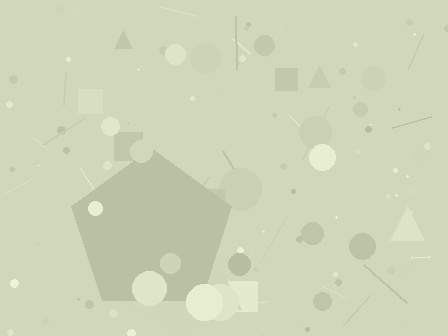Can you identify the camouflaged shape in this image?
The camouflaged shape is a pentagon.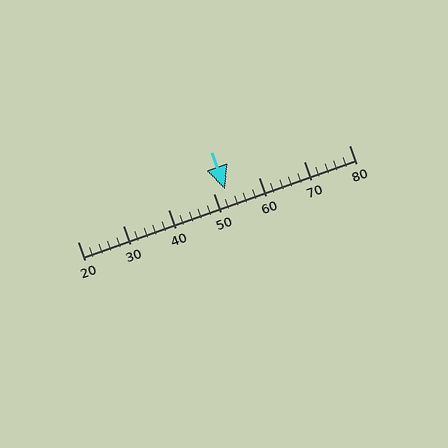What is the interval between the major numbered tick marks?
The major tick marks are spaced 10 units apart.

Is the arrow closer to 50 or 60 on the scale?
The arrow is closer to 50.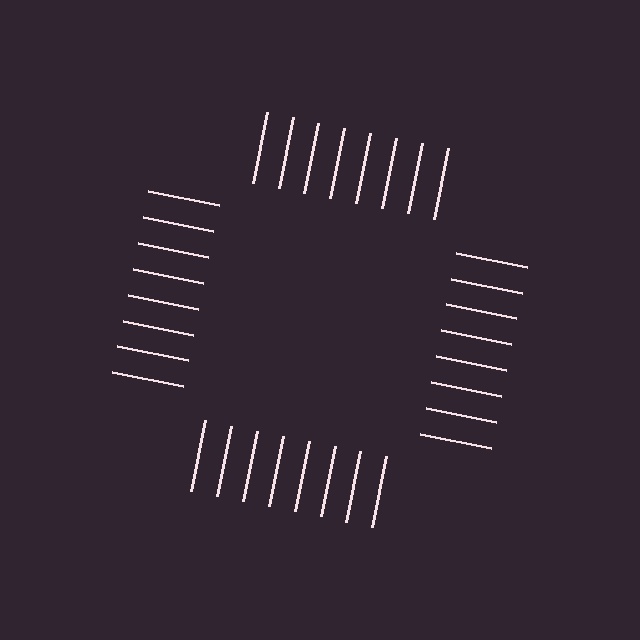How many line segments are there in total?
32 — 8 along each of the 4 edges.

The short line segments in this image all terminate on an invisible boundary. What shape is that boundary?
An illusory square — the line segments terminate on its edges but no continuous stroke is drawn.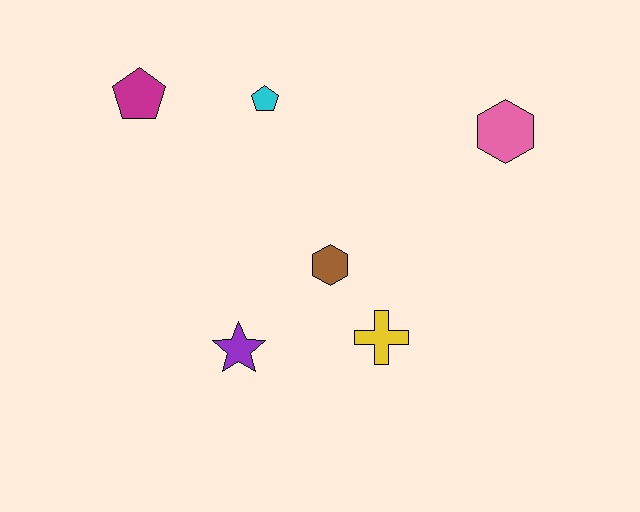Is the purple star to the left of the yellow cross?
Yes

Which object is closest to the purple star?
The brown hexagon is closest to the purple star.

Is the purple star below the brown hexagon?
Yes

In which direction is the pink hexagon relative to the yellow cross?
The pink hexagon is above the yellow cross.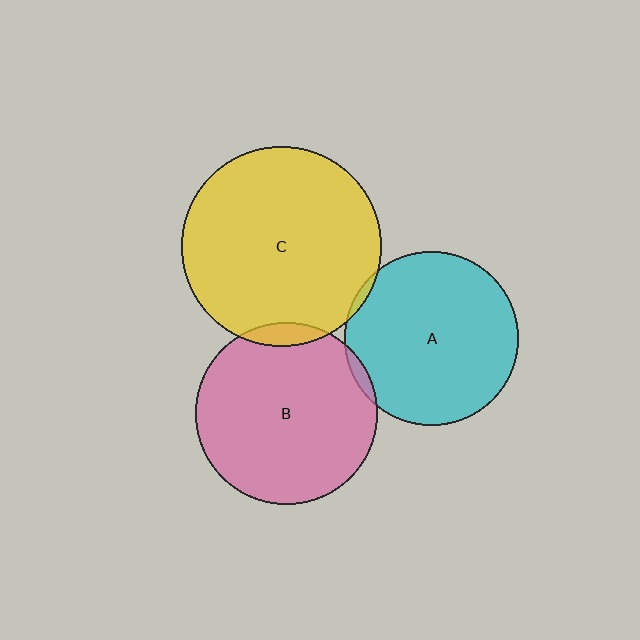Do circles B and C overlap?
Yes.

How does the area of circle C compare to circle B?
Approximately 1.2 times.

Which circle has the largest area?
Circle C (yellow).